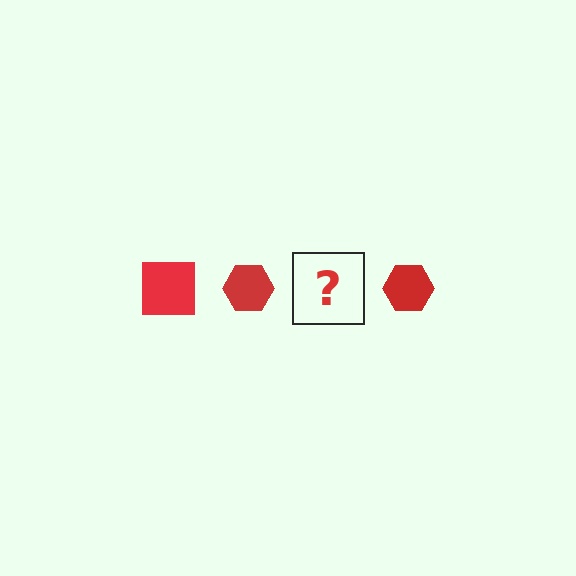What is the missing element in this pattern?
The missing element is a red square.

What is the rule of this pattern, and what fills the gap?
The rule is that the pattern cycles through square, hexagon shapes in red. The gap should be filled with a red square.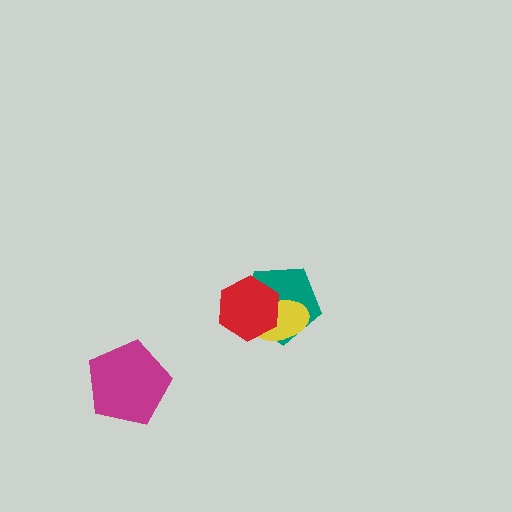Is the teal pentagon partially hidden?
Yes, it is partially covered by another shape.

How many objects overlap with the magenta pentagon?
0 objects overlap with the magenta pentagon.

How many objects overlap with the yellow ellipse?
2 objects overlap with the yellow ellipse.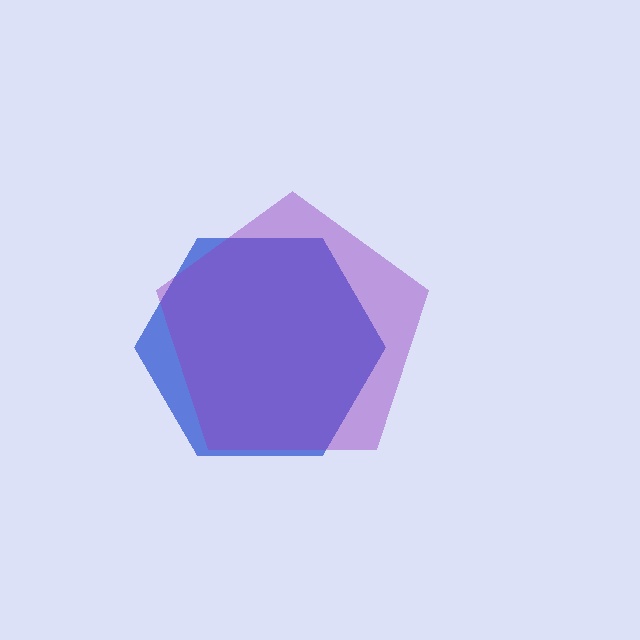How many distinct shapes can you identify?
There are 2 distinct shapes: a blue hexagon, a purple pentagon.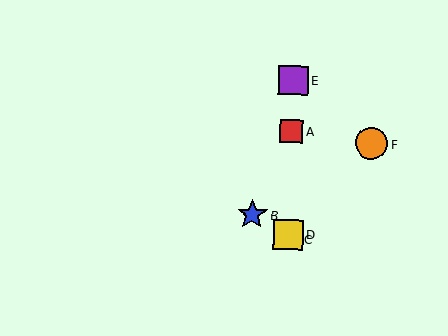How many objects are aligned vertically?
4 objects (A, C, D, E) are aligned vertically.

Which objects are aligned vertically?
Objects A, C, D, E are aligned vertically.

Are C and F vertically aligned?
No, C is at x≈288 and F is at x≈372.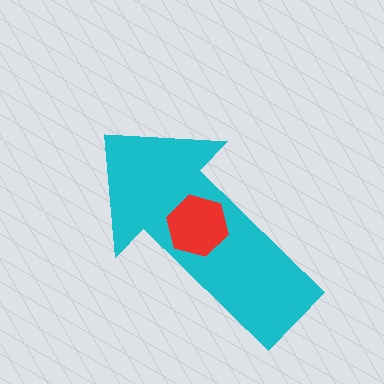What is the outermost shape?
The cyan arrow.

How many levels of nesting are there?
2.